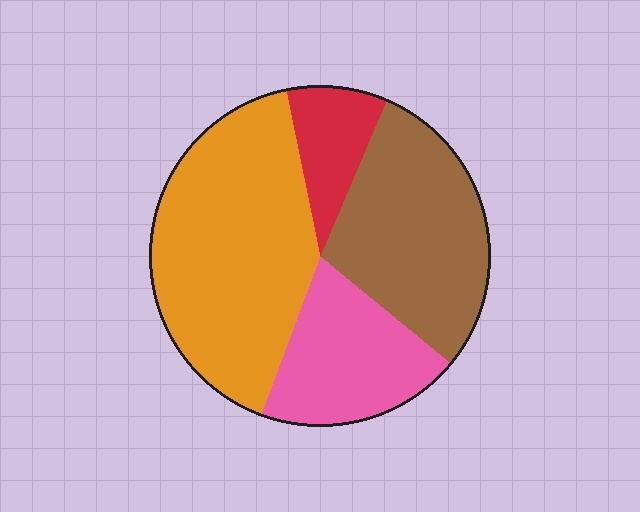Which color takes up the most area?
Orange, at roughly 40%.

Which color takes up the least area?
Red, at roughly 10%.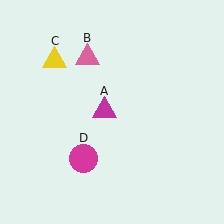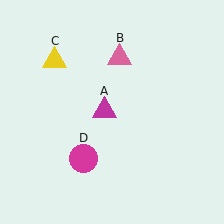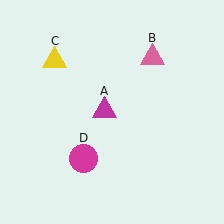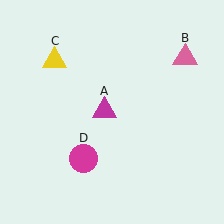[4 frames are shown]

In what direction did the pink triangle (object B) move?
The pink triangle (object B) moved right.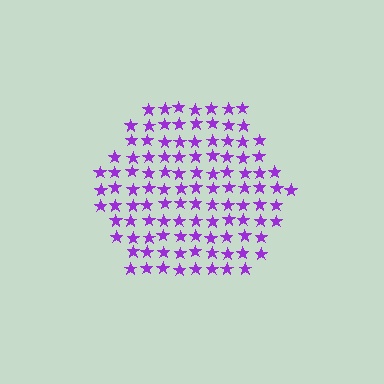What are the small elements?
The small elements are stars.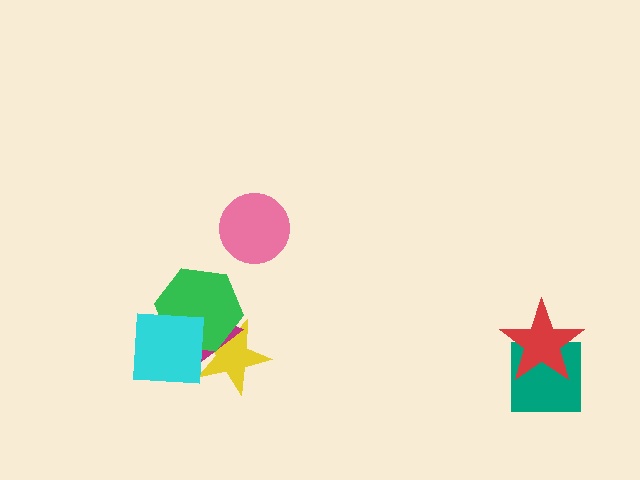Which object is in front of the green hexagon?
The cyan square is in front of the green hexagon.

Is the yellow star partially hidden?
Yes, it is partially covered by another shape.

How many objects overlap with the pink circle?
0 objects overlap with the pink circle.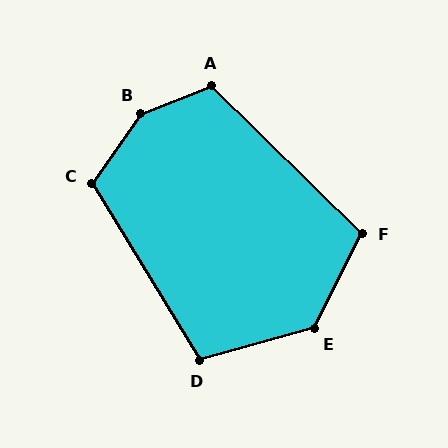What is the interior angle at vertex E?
Approximately 132 degrees (obtuse).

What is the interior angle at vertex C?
Approximately 114 degrees (obtuse).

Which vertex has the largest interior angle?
B, at approximately 146 degrees.